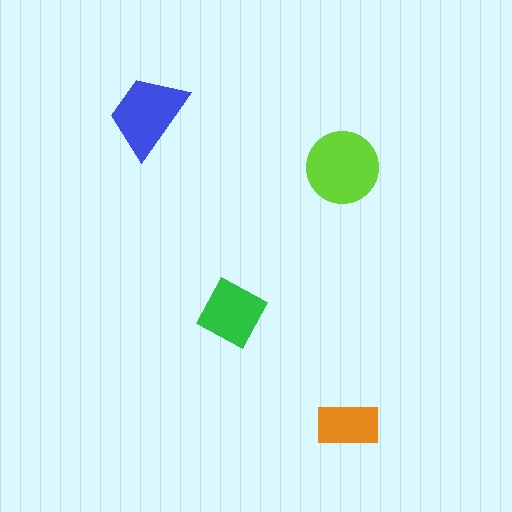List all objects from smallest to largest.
The orange rectangle, the green diamond, the blue trapezoid, the lime circle.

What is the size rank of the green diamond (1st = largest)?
3rd.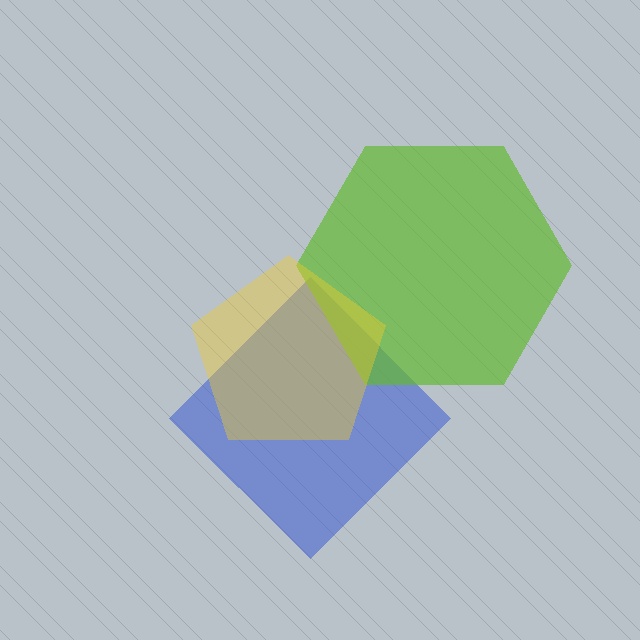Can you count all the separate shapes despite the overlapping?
Yes, there are 3 separate shapes.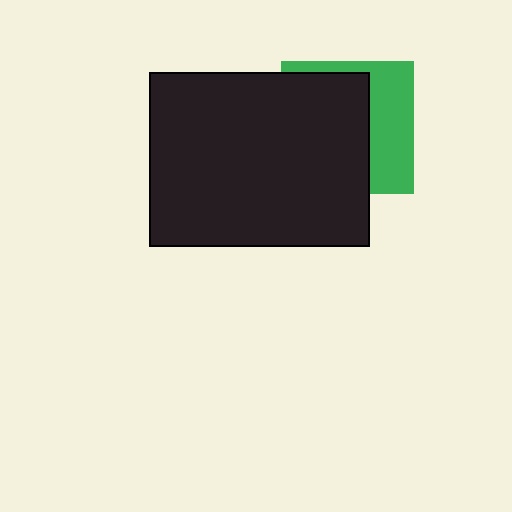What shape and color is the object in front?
The object in front is a black rectangle.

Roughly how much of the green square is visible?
A small part of it is visible (roughly 38%).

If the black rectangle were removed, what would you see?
You would see the complete green square.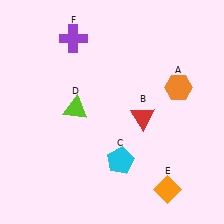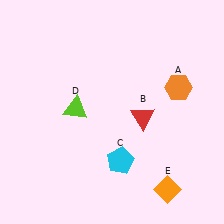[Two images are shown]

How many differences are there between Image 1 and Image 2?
There is 1 difference between the two images.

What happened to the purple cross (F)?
The purple cross (F) was removed in Image 2. It was in the top-left area of Image 1.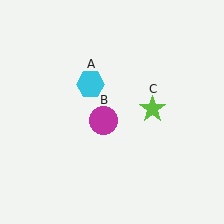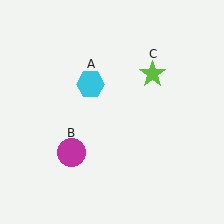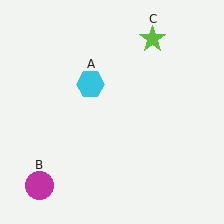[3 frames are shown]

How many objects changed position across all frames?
2 objects changed position: magenta circle (object B), lime star (object C).